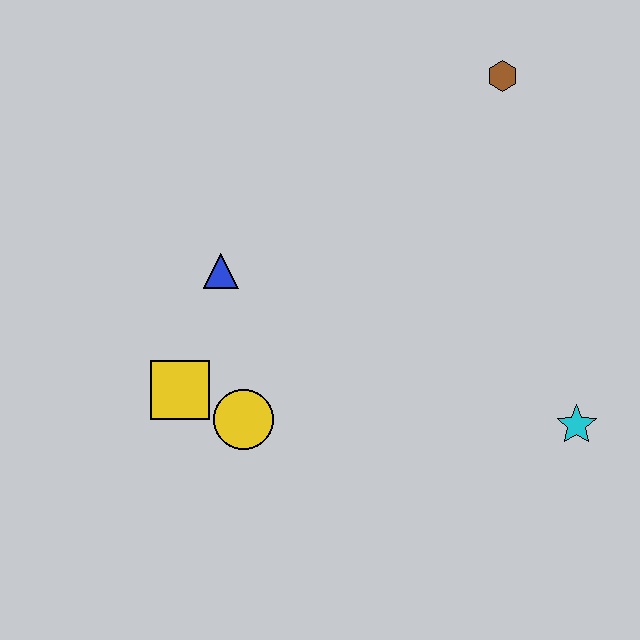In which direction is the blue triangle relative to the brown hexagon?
The blue triangle is to the left of the brown hexagon.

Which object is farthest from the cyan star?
The yellow square is farthest from the cyan star.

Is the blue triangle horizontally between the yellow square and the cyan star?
Yes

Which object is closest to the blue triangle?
The yellow square is closest to the blue triangle.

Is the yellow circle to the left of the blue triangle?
No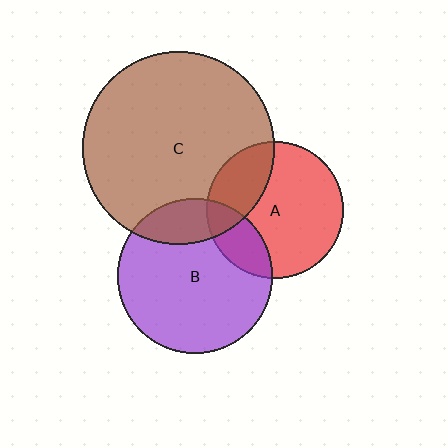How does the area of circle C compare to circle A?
Approximately 2.0 times.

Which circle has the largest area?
Circle C (brown).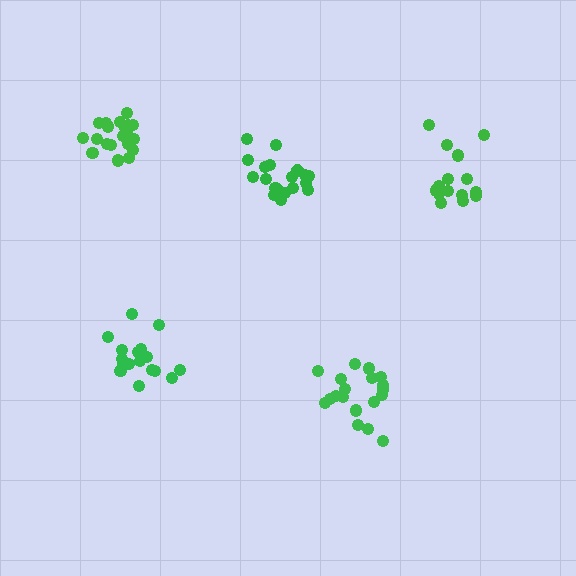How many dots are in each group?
Group 1: 19 dots, Group 2: 20 dots, Group 3: 19 dots, Group 4: 16 dots, Group 5: 18 dots (92 total).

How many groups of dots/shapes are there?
There are 5 groups.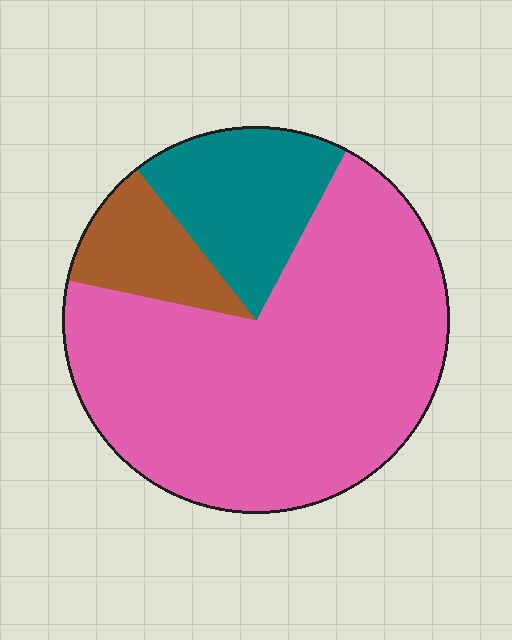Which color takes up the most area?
Pink, at roughly 70%.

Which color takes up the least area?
Brown, at roughly 10%.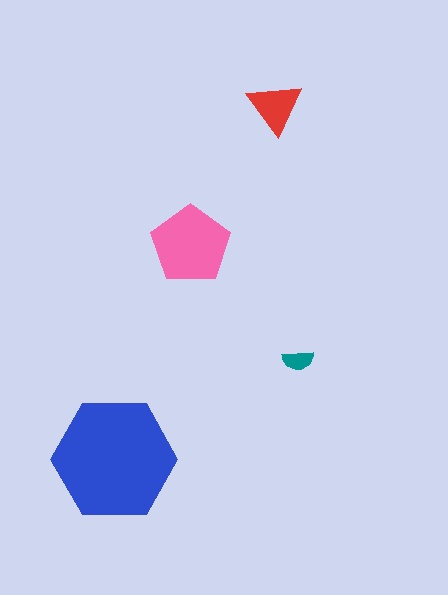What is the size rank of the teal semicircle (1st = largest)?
4th.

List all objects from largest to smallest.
The blue hexagon, the pink pentagon, the red triangle, the teal semicircle.